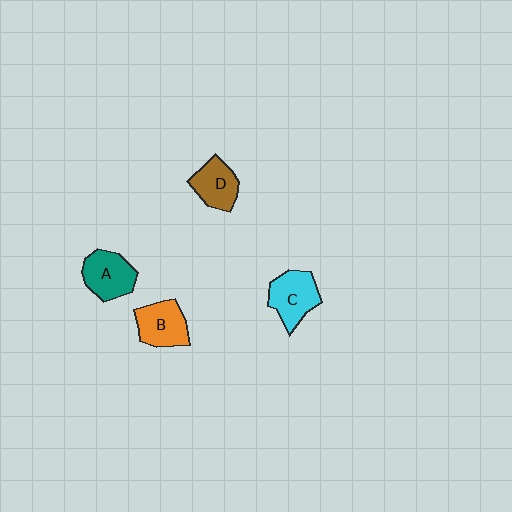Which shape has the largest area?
Shape C (cyan).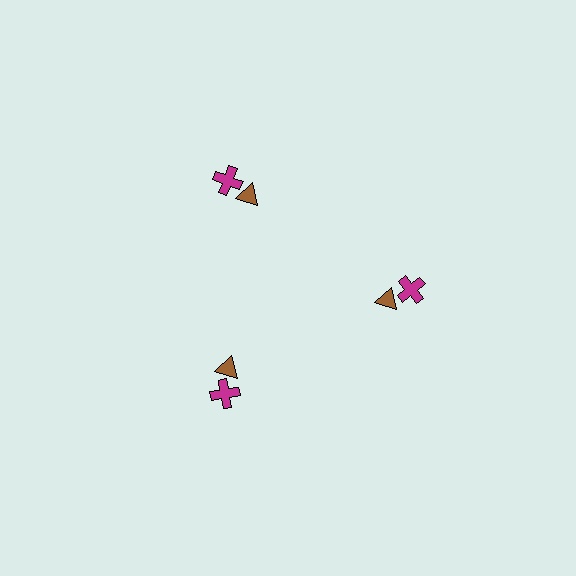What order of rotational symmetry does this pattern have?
This pattern has 3-fold rotational symmetry.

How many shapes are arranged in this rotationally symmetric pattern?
There are 6 shapes, arranged in 3 groups of 2.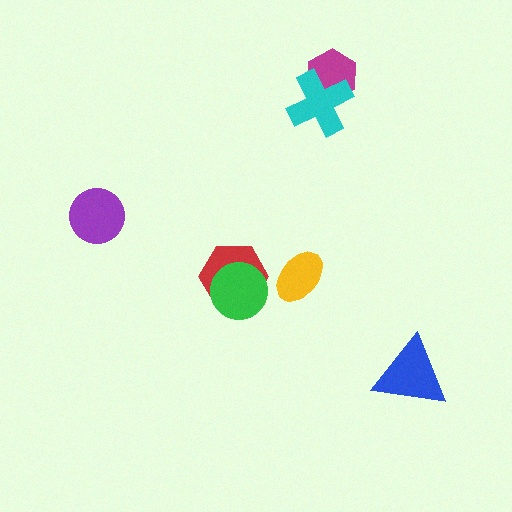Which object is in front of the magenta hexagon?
The cyan cross is in front of the magenta hexagon.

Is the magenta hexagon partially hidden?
Yes, it is partially covered by another shape.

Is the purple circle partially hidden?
No, no other shape covers it.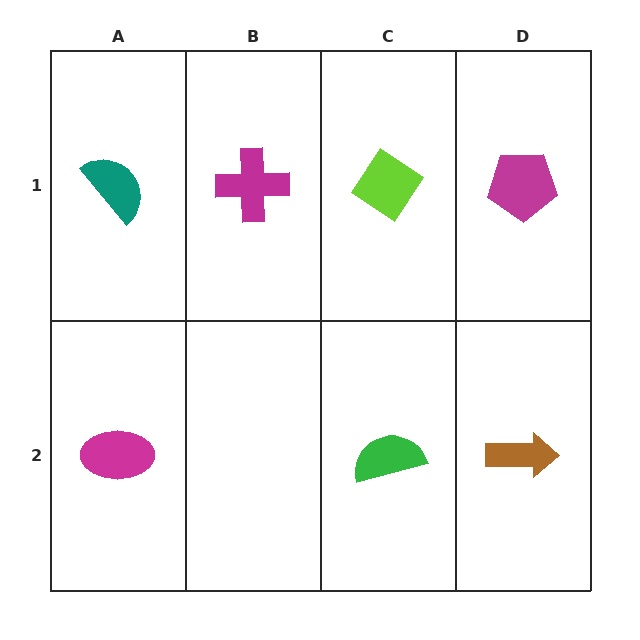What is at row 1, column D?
A magenta pentagon.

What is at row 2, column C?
A green semicircle.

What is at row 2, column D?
A brown arrow.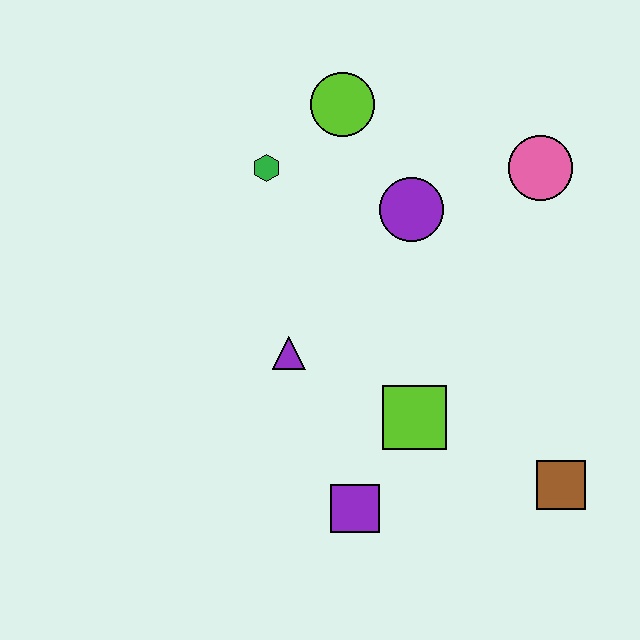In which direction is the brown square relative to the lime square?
The brown square is to the right of the lime square.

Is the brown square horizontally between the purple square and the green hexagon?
No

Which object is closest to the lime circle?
The green hexagon is closest to the lime circle.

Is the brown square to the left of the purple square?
No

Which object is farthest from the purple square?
The lime circle is farthest from the purple square.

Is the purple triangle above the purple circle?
No